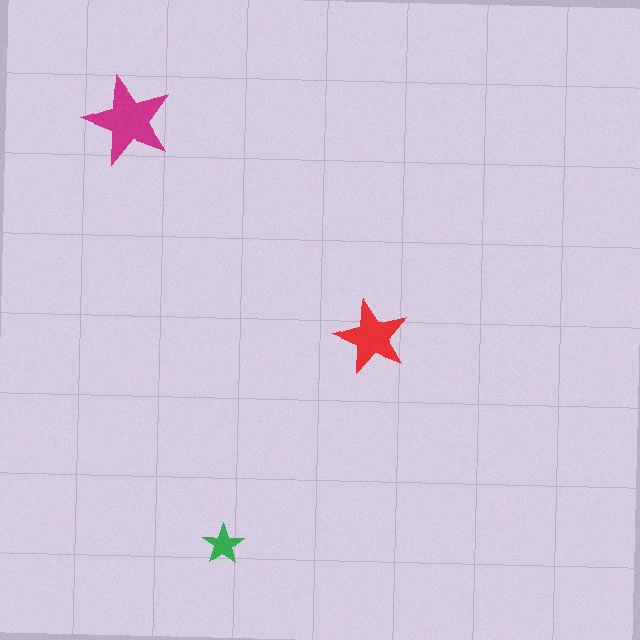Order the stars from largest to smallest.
the magenta one, the red one, the green one.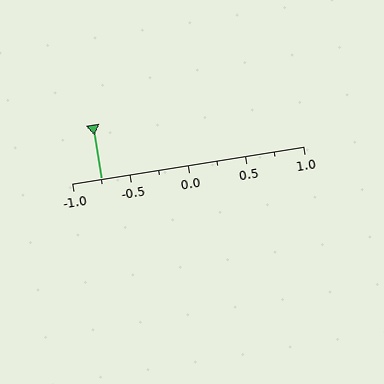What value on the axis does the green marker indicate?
The marker indicates approximately -0.75.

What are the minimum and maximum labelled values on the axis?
The axis runs from -1.0 to 1.0.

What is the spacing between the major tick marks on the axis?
The major ticks are spaced 0.5 apart.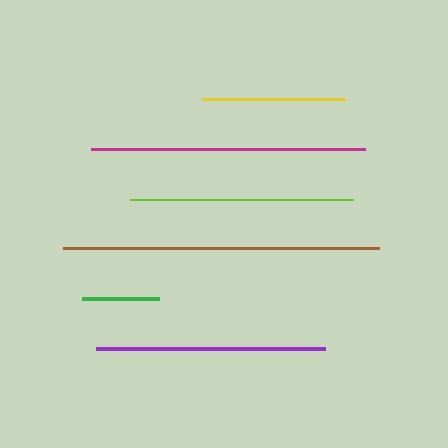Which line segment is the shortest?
The green line is the shortest at approximately 76 pixels.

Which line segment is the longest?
The brown line is the longest at approximately 316 pixels.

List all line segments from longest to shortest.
From longest to shortest: brown, magenta, purple, lime, yellow, green.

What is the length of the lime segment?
The lime segment is approximately 223 pixels long.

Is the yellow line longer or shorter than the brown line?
The brown line is longer than the yellow line.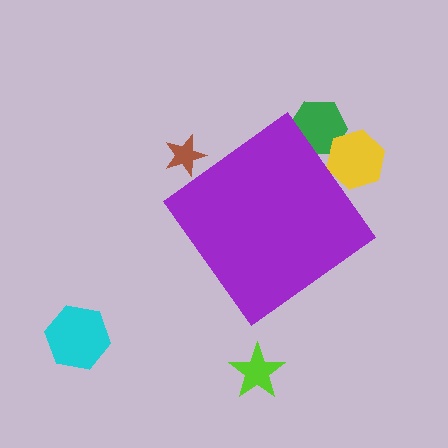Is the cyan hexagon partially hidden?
No, the cyan hexagon is fully visible.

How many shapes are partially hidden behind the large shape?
4 shapes are partially hidden.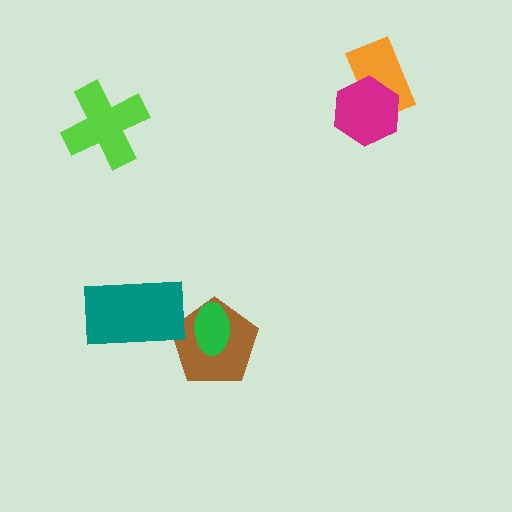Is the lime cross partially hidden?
No, no other shape covers it.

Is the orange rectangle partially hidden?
Yes, it is partially covered by another shape.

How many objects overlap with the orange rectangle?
1 object overlaps with the orange rectangle.